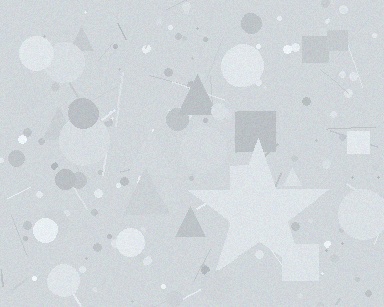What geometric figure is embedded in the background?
A star is embedded in the background.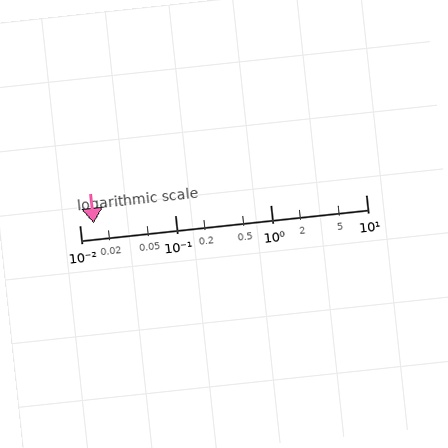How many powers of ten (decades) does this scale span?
The scale spans 3 decades, from 0.01 to 10.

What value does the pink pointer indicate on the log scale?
The pointer indicates approximately 0.014.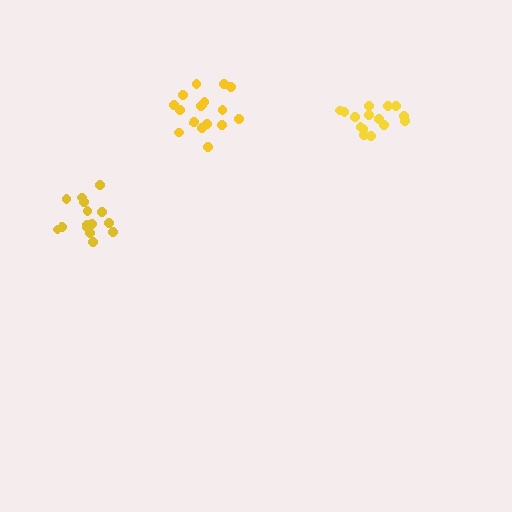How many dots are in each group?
Group 1: 15 dots, Group 2: 17 dots, Group 3: 15 dots (47 total).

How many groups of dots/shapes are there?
There are 3 groups.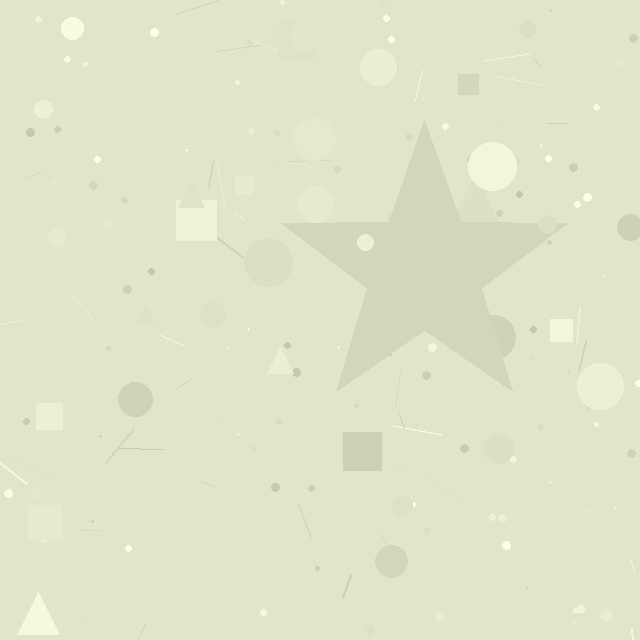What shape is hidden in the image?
A star is hidden in the image.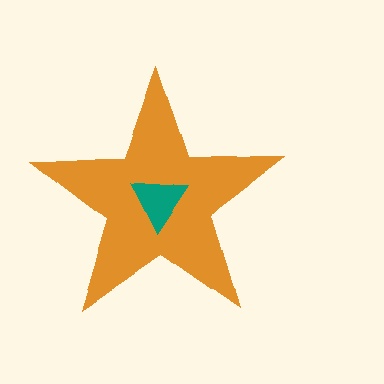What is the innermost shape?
The teal triangle.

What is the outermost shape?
The orange star.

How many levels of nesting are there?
2.